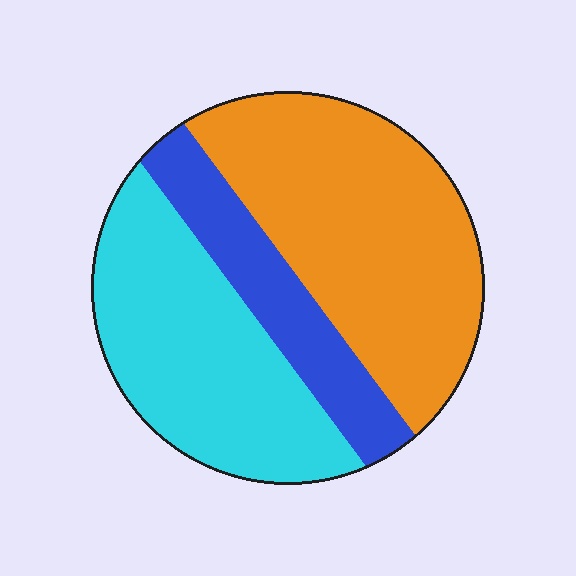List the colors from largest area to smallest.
From largest to smallest: orange, cyan, blue.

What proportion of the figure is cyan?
Cyan covers about 35% of the figure.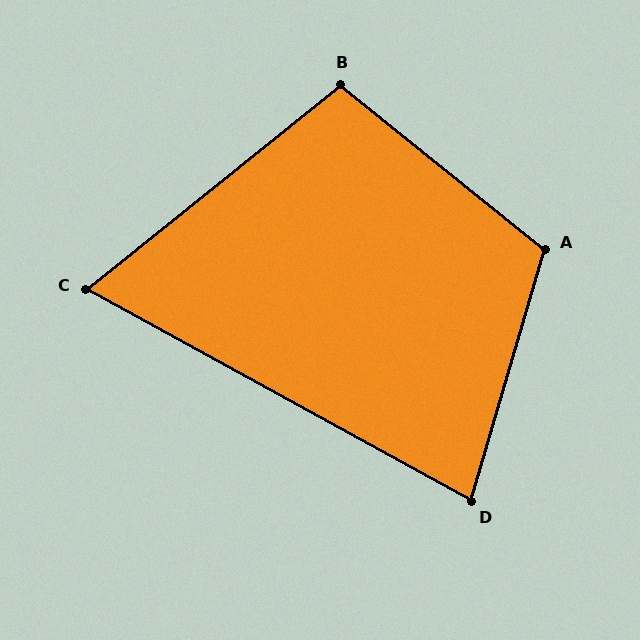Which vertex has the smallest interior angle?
C, at approximately 68 degrees.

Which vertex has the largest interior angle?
A, at approximately 112 degrees.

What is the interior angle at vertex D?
Approximately 78 degrees (acute).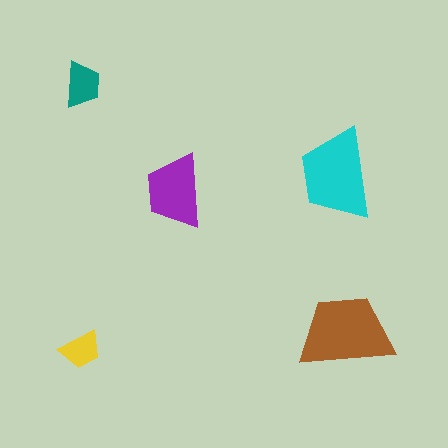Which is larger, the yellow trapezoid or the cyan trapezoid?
The cyan one.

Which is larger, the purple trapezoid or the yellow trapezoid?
The purple one.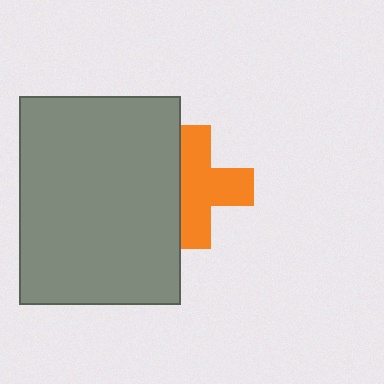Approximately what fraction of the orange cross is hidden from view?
Roughly 33% of the orange cross is hidden behind the gray rectangle.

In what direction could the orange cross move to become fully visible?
The orange cross could move right. That would shift it out from behind the gray rectangle entirely.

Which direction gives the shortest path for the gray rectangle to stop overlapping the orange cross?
Moving left gives the shortest separation.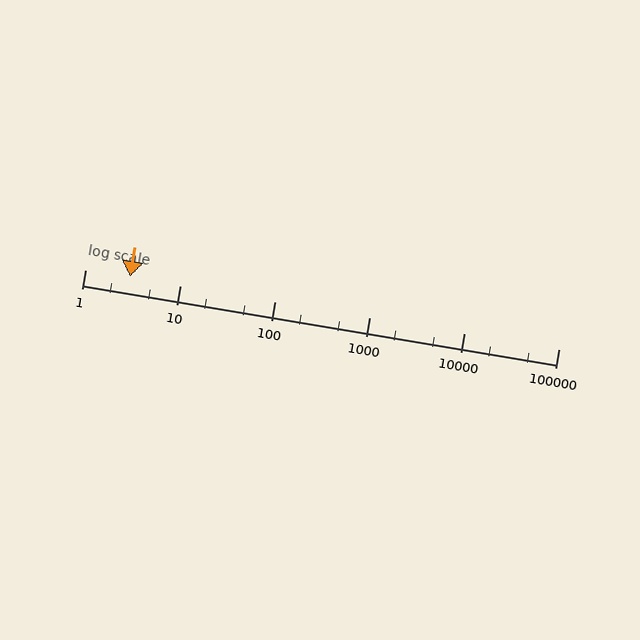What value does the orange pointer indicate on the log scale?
The pointer indicates approximately 3.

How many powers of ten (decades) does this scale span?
The scale spans 5 decades, from 1 to 100000.